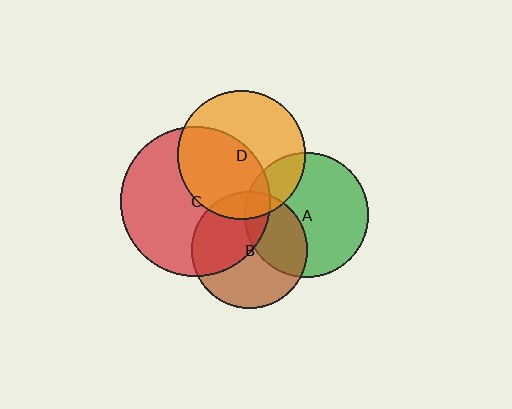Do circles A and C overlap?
Yes.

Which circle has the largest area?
Circle C (red).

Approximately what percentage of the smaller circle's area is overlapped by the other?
Approximately 10%.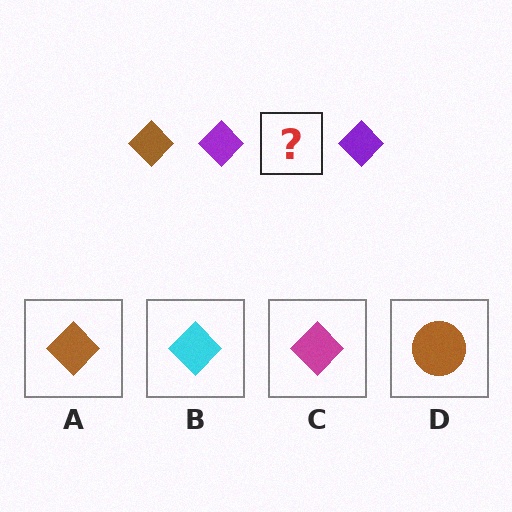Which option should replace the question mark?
Option A.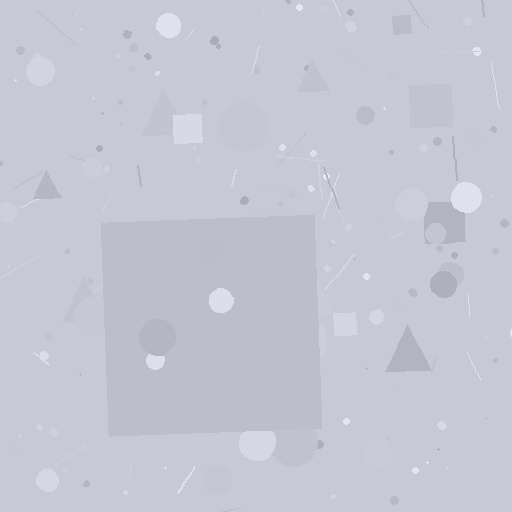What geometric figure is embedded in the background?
A square is embedded in the background.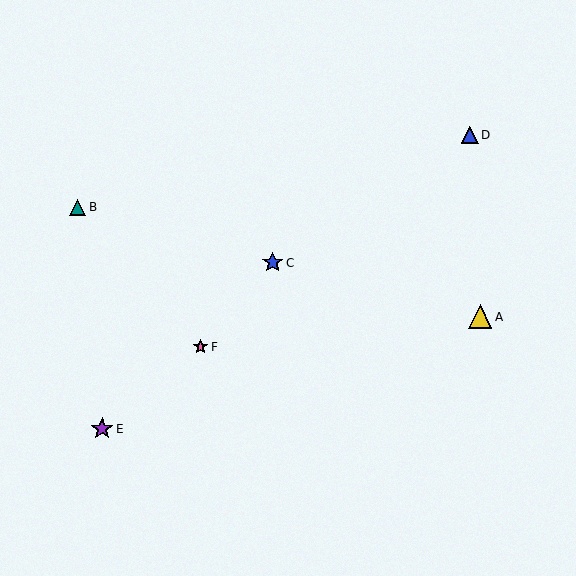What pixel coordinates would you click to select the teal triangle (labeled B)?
Click at (77, 207) to select the teal triangle B.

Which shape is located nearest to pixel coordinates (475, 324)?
The yellow triangle (labeled A) at (480, 317) is nearest to that location.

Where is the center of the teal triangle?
The center of the teal triangle is at (77, 207).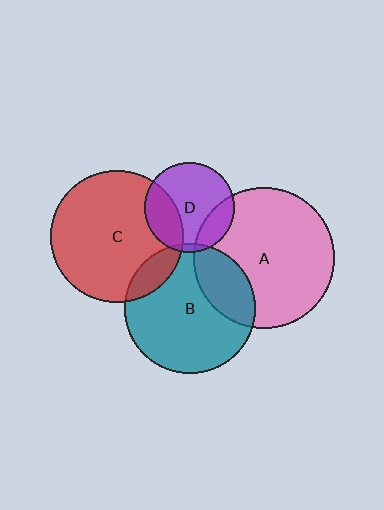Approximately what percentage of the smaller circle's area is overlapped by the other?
Approximately 25%.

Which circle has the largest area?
Circle A (pink).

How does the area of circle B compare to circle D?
Approximately 2.1 times.